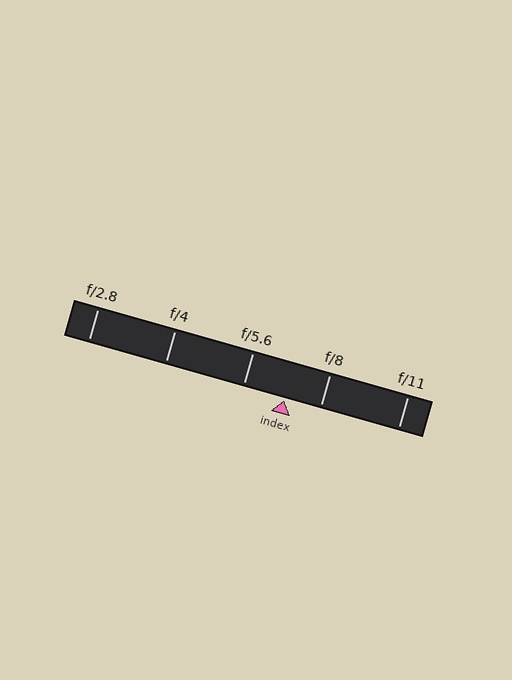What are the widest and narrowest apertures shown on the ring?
The widest aperture shown is f/2.8 and the narrowest is f/11.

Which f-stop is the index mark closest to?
The index mark is closest to f/8.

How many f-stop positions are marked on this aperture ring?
There are 5 f-stop positions marked.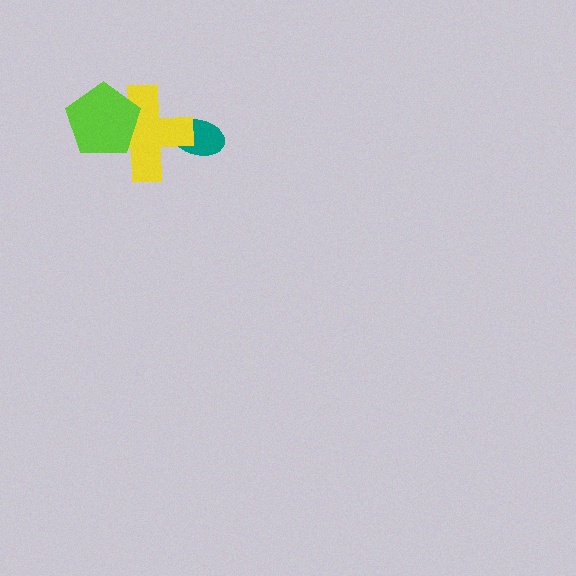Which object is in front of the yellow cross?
The lime pentagon is in front of the yellow cross.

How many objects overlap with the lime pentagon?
1 object overlaps with the lime pentagon.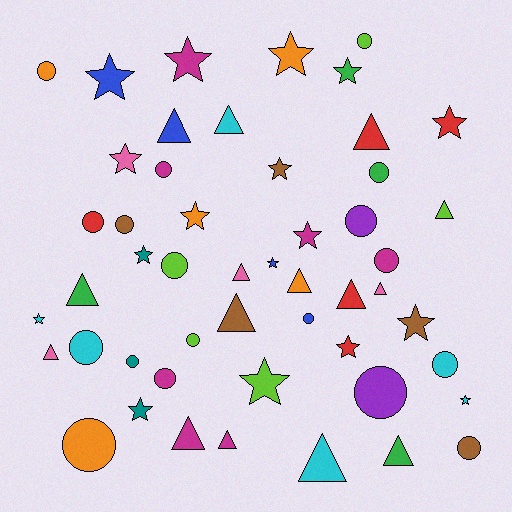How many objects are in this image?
There are 50 objects.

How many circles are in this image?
There are 18 circles.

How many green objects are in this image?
There are 4 green objects.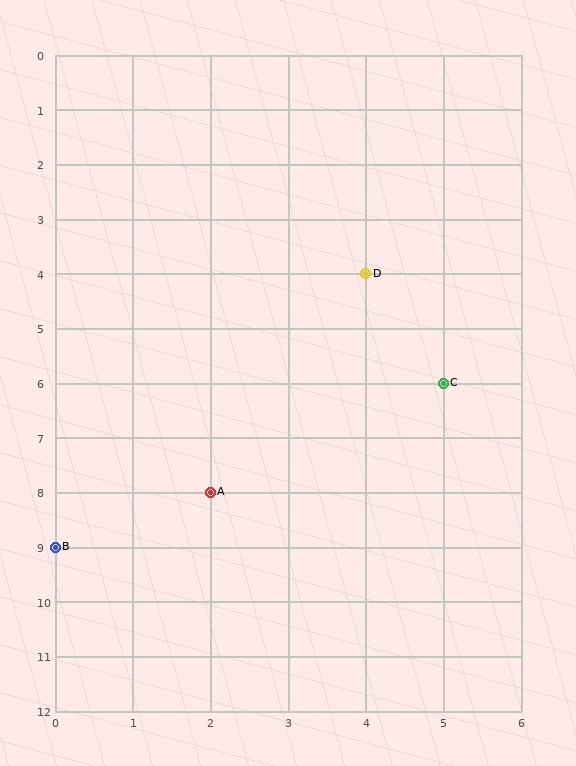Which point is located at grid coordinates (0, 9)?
Point B is at (0, 9).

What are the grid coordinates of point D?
Point D is at grid coordinates (4, 4).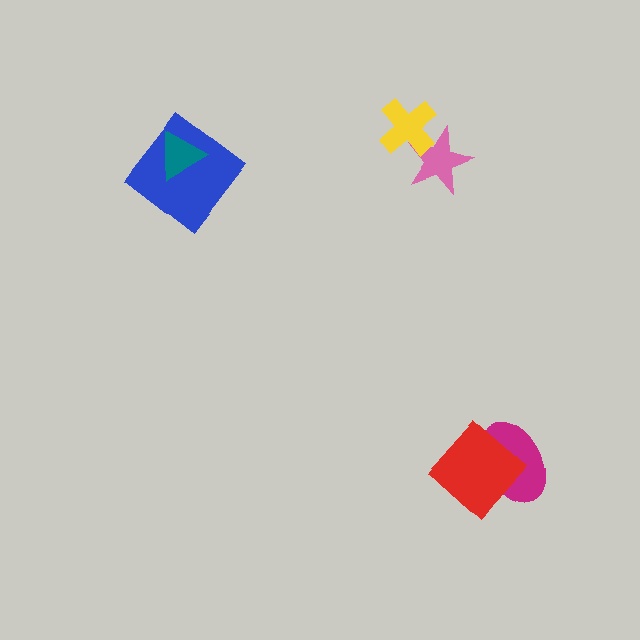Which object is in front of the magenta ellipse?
The red diamond is in front of the magenta ellipse.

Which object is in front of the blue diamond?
The teal triangle is in front of the blue diamond.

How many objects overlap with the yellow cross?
1 object overlaps with the yellow cross.